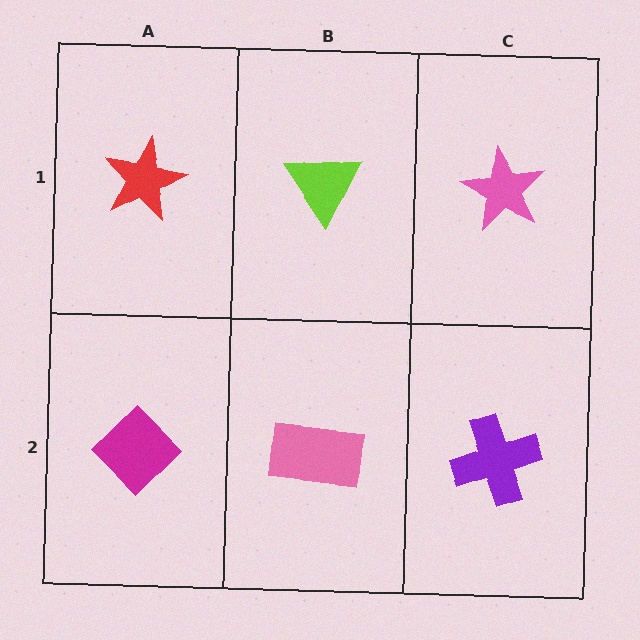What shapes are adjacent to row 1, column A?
A magenta diamond (row 2, column A), a lime triangle (row 1, column B).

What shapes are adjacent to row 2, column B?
A lime triangle (row 1, column B), a magenta diamond (row 2, column A), a purple cross (row 2, column C).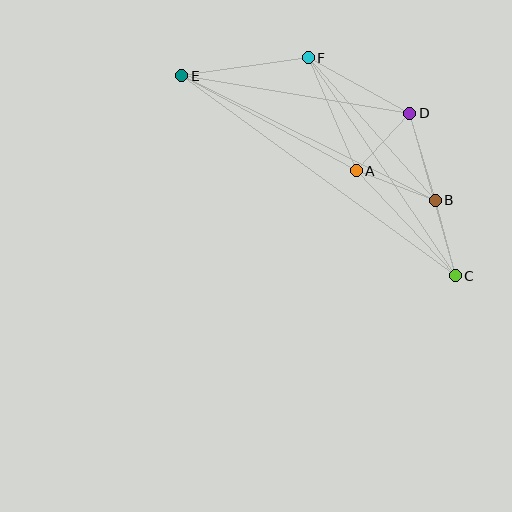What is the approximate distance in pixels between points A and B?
The distance between A and B is approximately 84 pixels.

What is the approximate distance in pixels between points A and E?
The distance between A and E is approximately 199 pixels.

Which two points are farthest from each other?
Points C and E are farthest from each other.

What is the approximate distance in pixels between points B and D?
The distance between B and D is approximately 91 pixels.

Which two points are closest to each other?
Points B and C are closest to each other.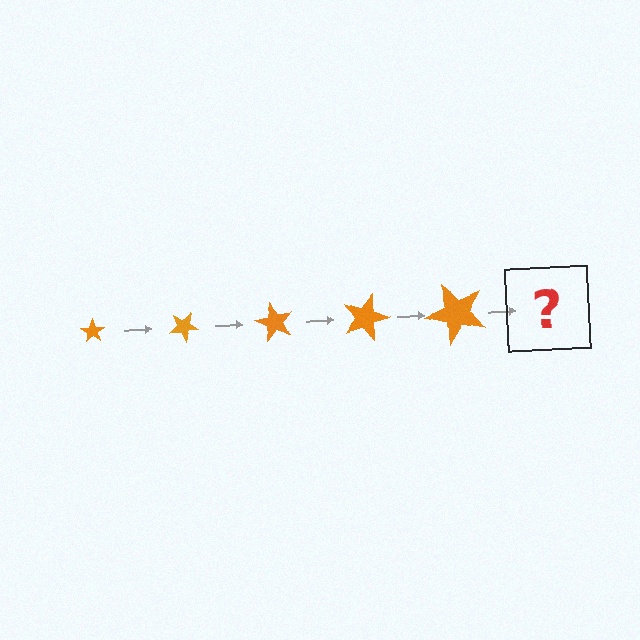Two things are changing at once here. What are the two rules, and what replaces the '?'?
The two rules are that the star grows larger each step and it rotates 30 degrees each step. The '?' should be a star, larger than the previous one and rotated 150 degrees from the start.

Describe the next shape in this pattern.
It should be a star, larger than the previous one and rotated 150 degrees from the start.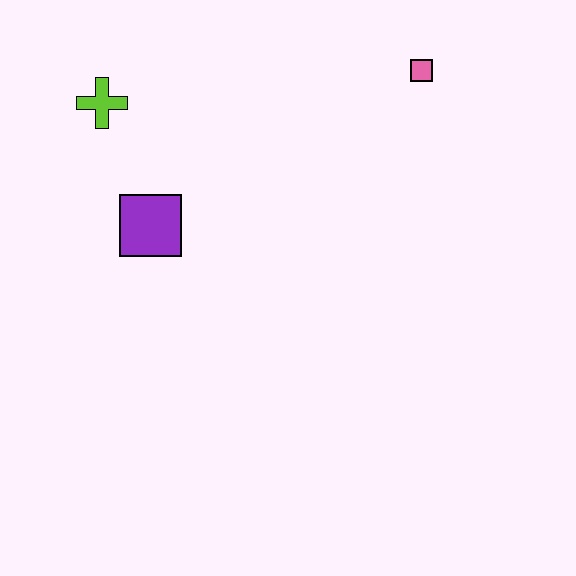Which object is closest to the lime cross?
The purple square is closest to the lime cross.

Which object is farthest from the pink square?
The lime cross is farthest from the pink square.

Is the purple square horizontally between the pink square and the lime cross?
Yes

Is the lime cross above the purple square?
Yes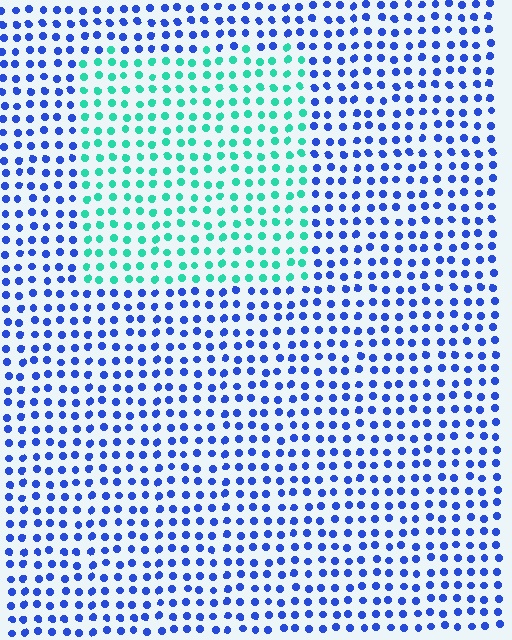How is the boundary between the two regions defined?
The boundary is defined purely by a slight shift in hue (about 65 degrees). Spacing, size, and orientation are identical on both sides.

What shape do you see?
I see a rectangle.